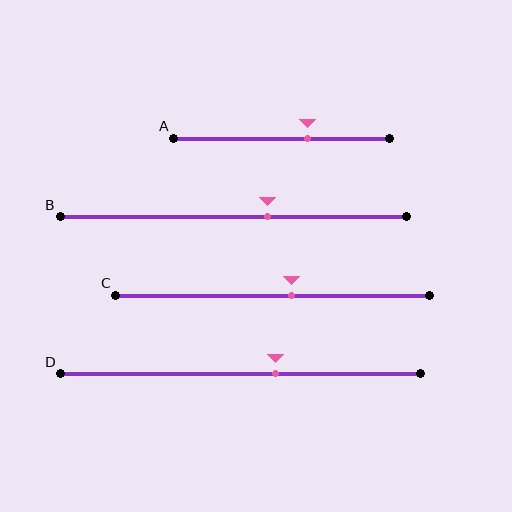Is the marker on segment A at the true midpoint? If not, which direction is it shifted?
No, the marker on segment A is shifted to the right by about 12% of the segment length.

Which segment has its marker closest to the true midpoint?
Segment C has its marker closest to the true midpoint.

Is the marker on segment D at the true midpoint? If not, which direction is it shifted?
No, the marker on segment D is shifted to the right by about 10% of the segment length.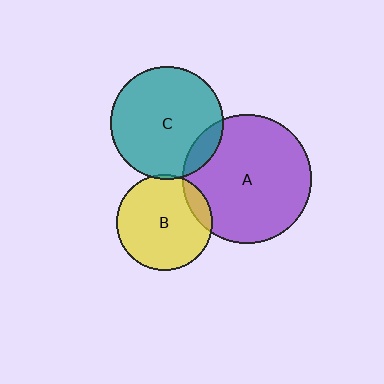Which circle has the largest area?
Circle A (purple).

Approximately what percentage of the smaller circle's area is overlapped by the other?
Approximately 10%.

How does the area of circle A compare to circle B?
Approximately 1.8 times.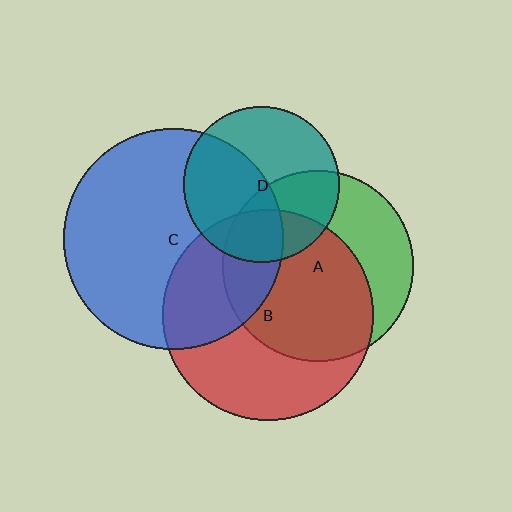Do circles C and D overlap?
Yes.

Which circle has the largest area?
Circle C (blue).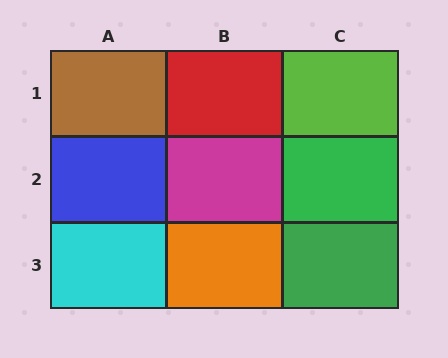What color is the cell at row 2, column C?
Green.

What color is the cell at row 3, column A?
Cyan.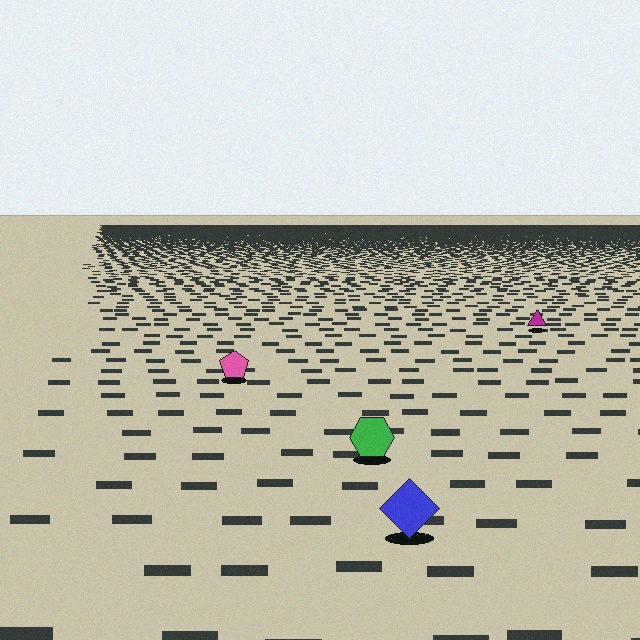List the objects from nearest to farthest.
From nearest to farthest: the blue diamond, the green hexagon, the pink pentagon, the magenta triangle.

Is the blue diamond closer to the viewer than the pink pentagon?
Yes. The blue diamond is closer — you can tell from the texture gradient: the ground texture is coarser near it.